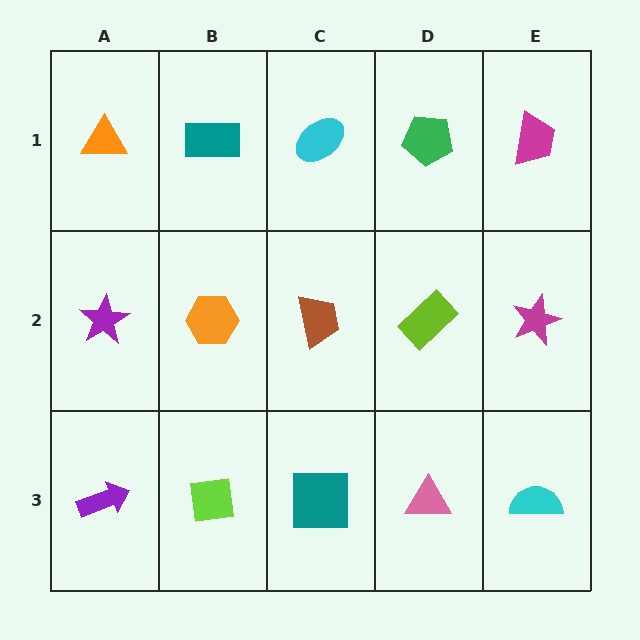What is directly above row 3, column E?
A magenta star.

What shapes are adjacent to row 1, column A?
A purple star (row 2, column A), a teal rectangle (row 1, column B).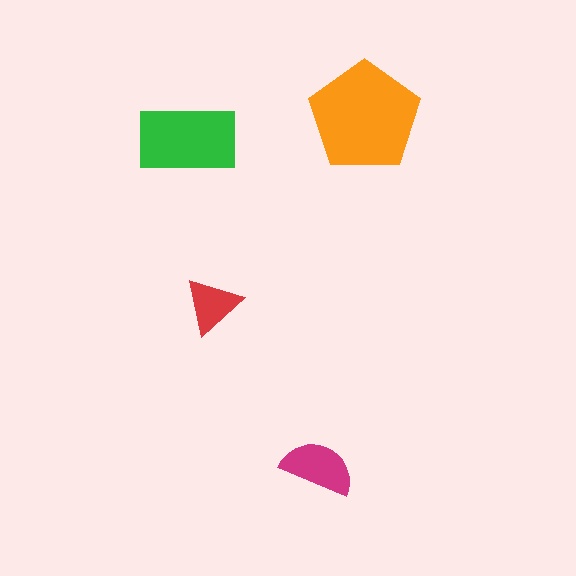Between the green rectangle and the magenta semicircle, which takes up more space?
The green rectangle.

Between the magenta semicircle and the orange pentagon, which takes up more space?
The orange pentagon.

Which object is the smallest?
The red triangle.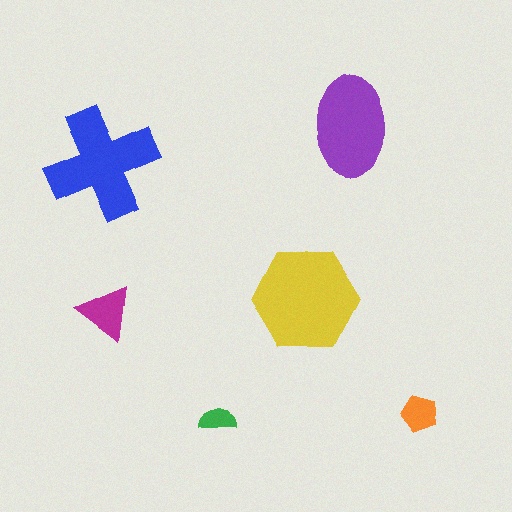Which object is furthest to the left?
The blue cross is leftmost.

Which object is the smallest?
The green semicircle.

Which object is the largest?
The yellow hexagon.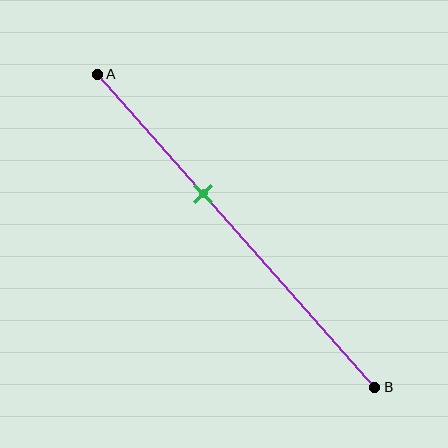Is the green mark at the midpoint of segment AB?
No, the mark is at about 40% from A, not at the 50% midpoint.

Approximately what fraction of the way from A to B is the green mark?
The green mark is approximately 40% of the way from A to B.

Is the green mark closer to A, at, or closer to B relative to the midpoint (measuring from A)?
The green mark is closer to point A than the midpoint of segment AB.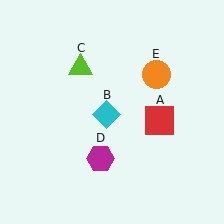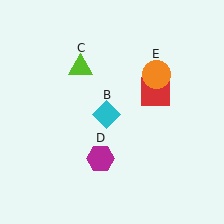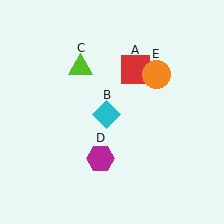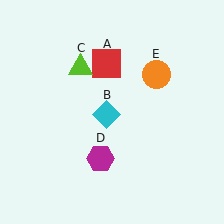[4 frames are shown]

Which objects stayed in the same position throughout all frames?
Cyan diamond (object B) and lime triangle (object C) and magenta hexagon (object D) and orange circle (object E) remained stationary.